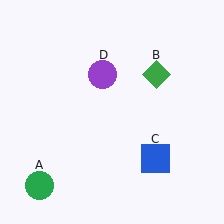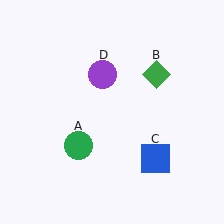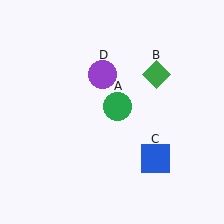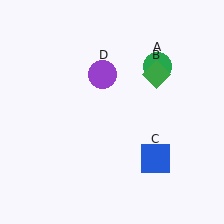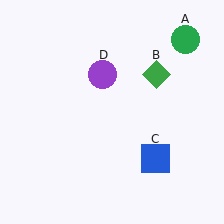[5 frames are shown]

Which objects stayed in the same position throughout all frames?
Green diamond (object B) and blue square (object C) and purple circle (object D) remained stationary.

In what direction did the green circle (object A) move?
The green circle (object A) moved up and to the right.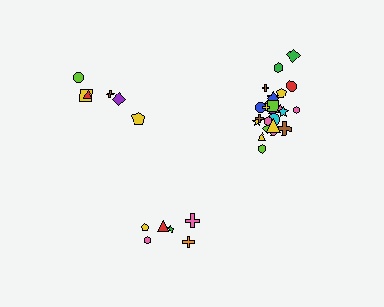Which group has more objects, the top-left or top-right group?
The top-right group.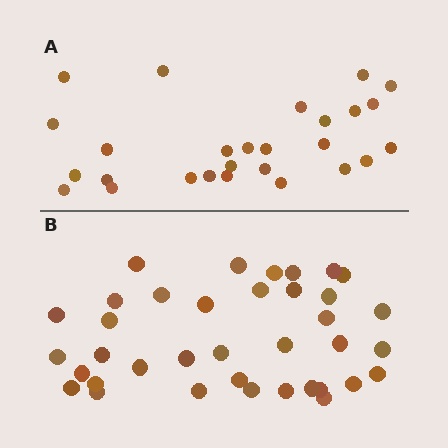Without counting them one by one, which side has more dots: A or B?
Region B (the bottom region) has more dots.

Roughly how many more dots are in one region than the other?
Region B has roughly 10 or so more dots than region A.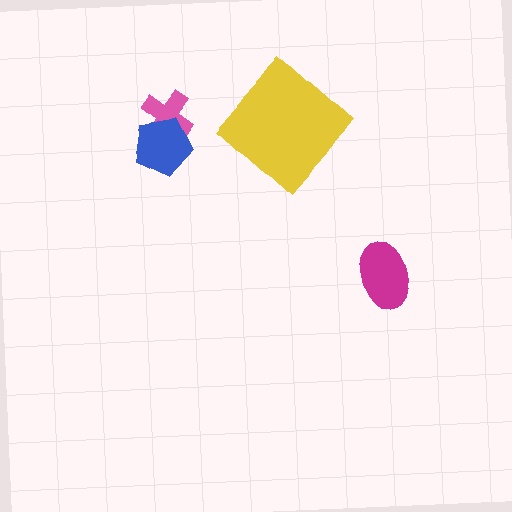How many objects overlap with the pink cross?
1 object overlaps with the pink cross.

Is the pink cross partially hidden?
Yes, it is partially covered by another shape.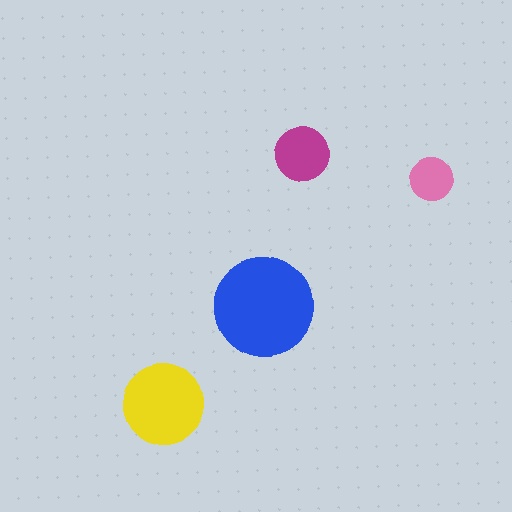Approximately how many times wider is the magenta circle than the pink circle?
About 1.5 times wider.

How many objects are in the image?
There are 4 objects in the image.